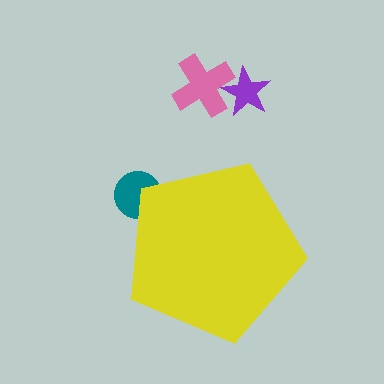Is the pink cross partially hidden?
No, the pink cross is fully visible.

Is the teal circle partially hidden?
Yes, the teal circle is partially hidden behind the yellow pentagon.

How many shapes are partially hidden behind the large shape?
1 shape is partially hidden.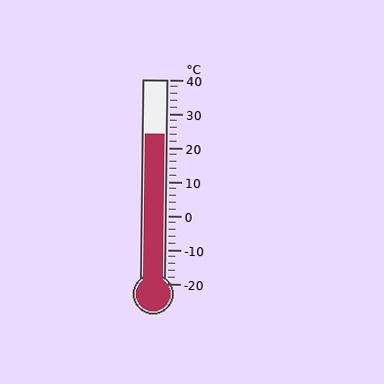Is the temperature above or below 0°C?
The temperature is above 0°C.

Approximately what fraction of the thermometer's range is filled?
The thermometer is filled to approximately 75% of its range.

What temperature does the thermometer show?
The thermometer shows approximately 24°C.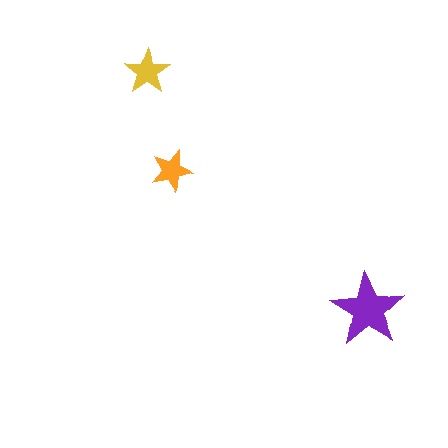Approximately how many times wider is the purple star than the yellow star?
About 1.5 times wider.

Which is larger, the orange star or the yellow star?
The yellow one.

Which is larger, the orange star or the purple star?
The purple one.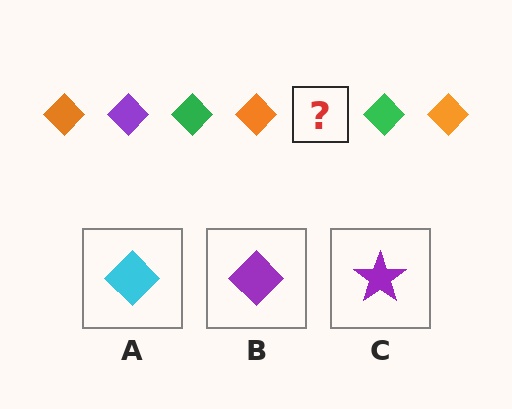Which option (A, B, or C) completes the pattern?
B.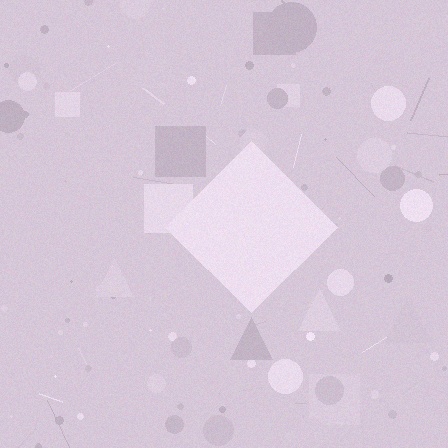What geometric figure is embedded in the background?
A diamond is embedded in the background.